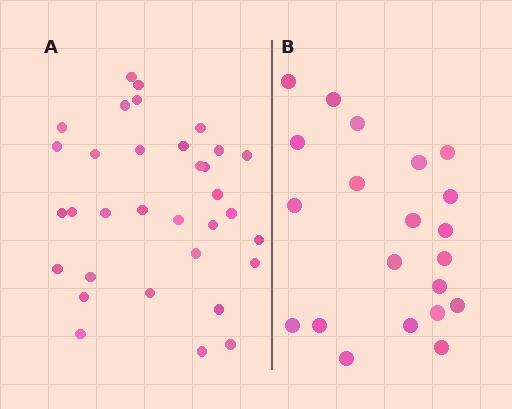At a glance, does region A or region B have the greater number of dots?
Region A (the left region) has more dots.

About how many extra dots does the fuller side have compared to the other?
Region A has roughly 12 or so more dots than region B.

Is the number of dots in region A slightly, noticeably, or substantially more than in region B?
Region A has substantially more. The ratio is roughly 1.6 to 1.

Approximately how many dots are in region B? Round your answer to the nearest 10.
About 20 dots. (The exact count is 21, which rounds to 20.)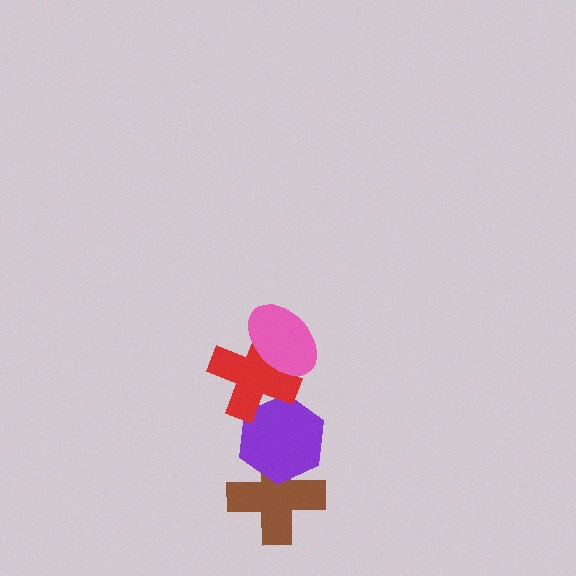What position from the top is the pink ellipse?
The pink ellipse is 1st from the top.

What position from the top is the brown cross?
The brown cross is 4th from the top.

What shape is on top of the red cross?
The pink ellipse is on top of the red cross.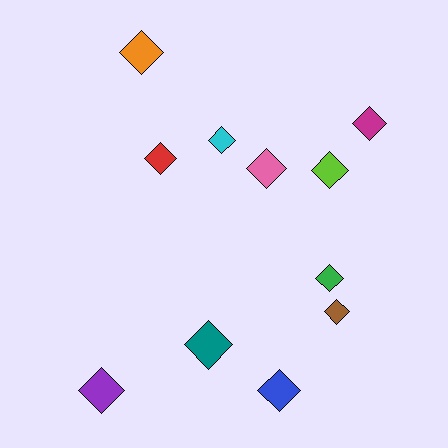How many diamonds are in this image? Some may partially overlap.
There are 11 diamonds.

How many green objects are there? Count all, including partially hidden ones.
There is 1 green object.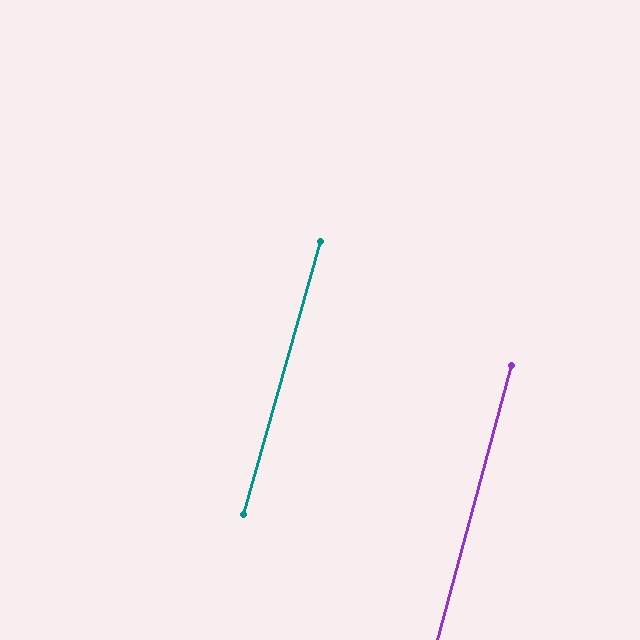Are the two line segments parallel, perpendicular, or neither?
Parallel — their directions differ by only 1.0°.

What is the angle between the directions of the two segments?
Approximately 1 degree.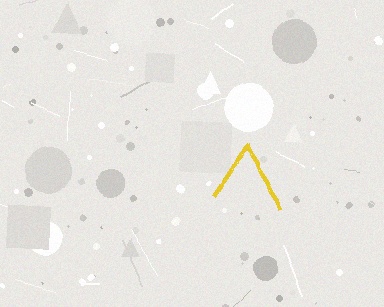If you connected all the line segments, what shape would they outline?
They would outline a triangle.